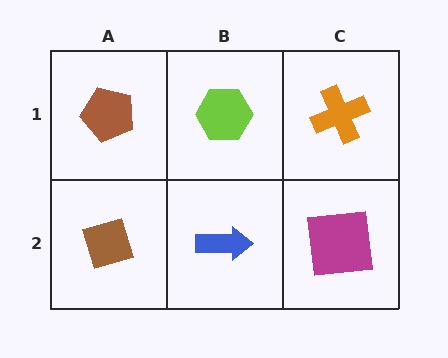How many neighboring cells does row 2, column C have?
2.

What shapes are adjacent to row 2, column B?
A lime hexagon (row 1, column B), a brown diamond (row 2, column A), a magenta square (row 2, column C).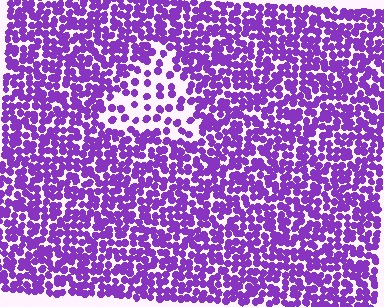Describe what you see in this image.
The image contains small purple elements arranged at two different densities. A triangle-shaped region is visible where the elements are less densely packed than the surrounding area.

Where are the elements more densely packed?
The elements are more densely packed outside the triangle boundary.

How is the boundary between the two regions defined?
The boundary is defined by a change in element density (approximately 2.5x ratio). All elements are the same color, size, and shape.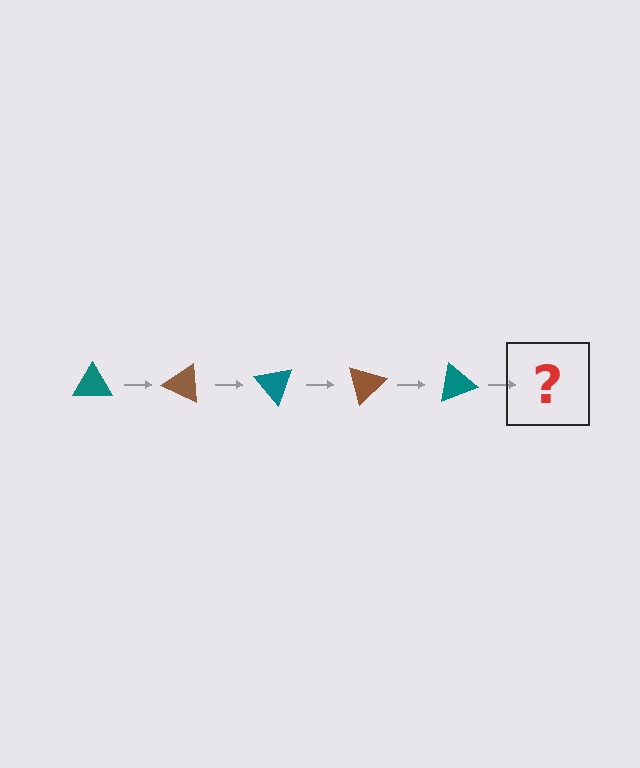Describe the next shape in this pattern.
It should be a brown triangle, rotated 125 degrees from the start.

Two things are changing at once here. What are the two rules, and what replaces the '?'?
The two rules are that it rotates 25 degrees each step and the color cycles through teal and brown. The '?' should be a brown triangle, rotated 125 degrees from the start.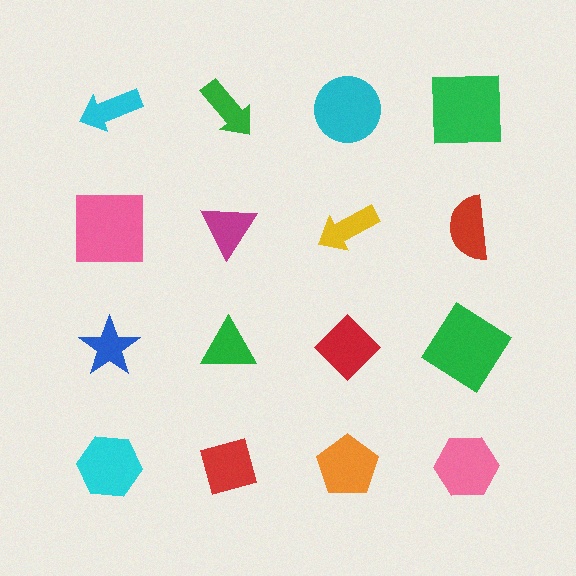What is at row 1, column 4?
A green square.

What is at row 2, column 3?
A yellow arrow.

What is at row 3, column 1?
A blue star.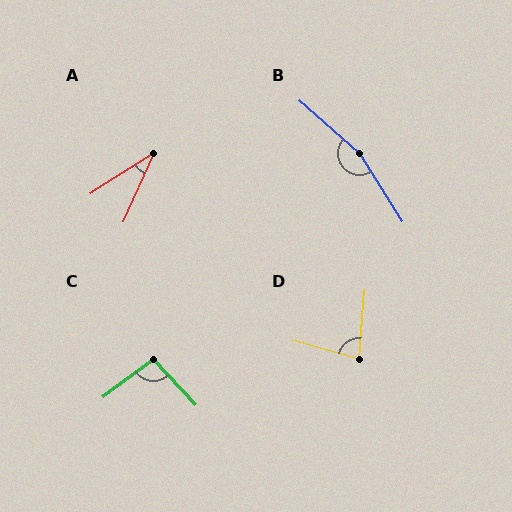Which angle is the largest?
B, at approximately 163 degrees.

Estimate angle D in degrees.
Approximately 79 degrees.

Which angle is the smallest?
A, at approximately 34 degrees.